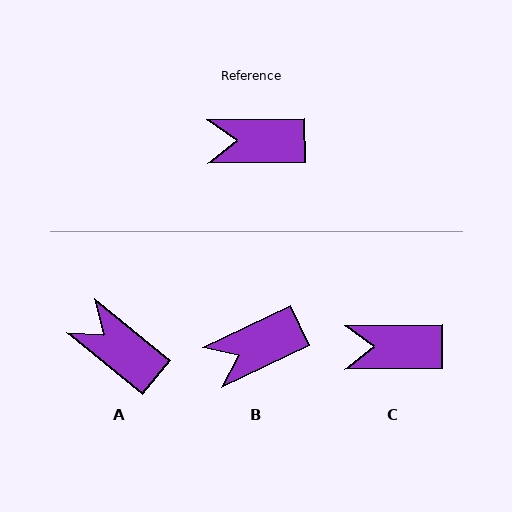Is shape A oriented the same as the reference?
No, it is off by about 40 degrees.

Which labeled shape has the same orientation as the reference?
C.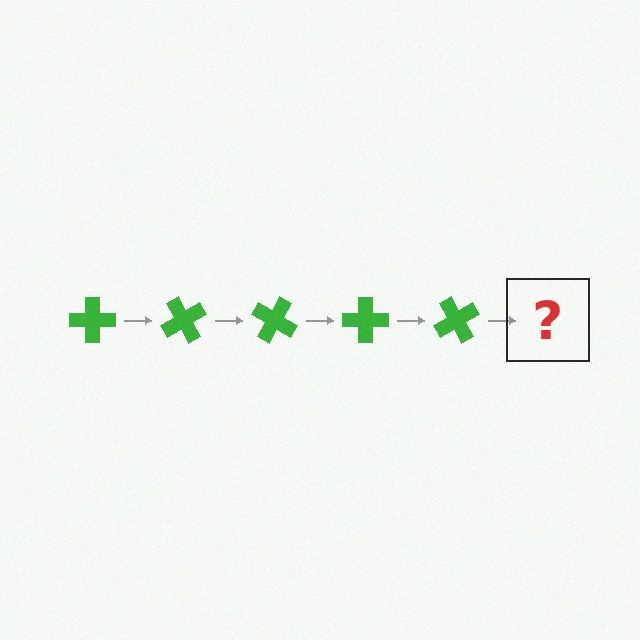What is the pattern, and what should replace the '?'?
The pattern is that the cross rotates 60 degrees each step. The '?' should be a green cross rotated 300 degrees.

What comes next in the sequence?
The next element should be a green cross rotated 300 degrees.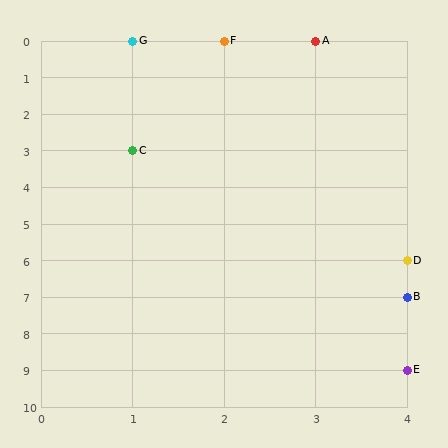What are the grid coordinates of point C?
Point C is at grid coordinates (1, 3).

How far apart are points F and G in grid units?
Points F and G are 1 column apart.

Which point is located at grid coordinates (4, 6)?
Point D is at (4, 6).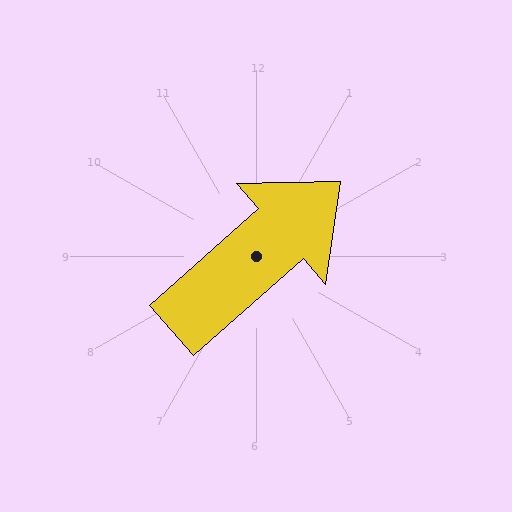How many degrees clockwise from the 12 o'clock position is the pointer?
Approximately 49 degrees.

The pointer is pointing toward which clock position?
Roughly 2 o'clock.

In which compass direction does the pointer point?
Northeast.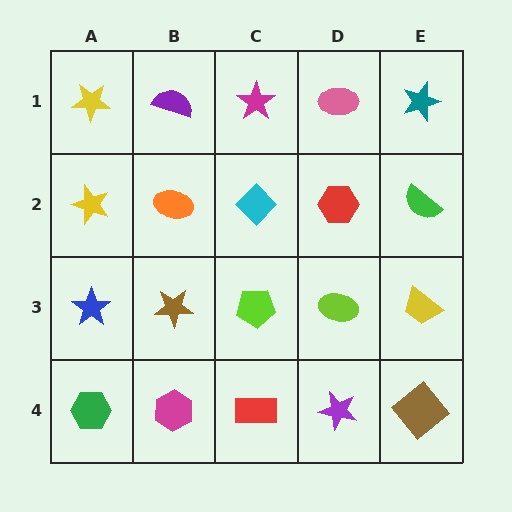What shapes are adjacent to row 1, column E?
A green semicircle (row 2, column E), a pink ellipse (row 1, column D).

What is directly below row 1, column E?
A green semicircle.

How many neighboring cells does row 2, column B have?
4.